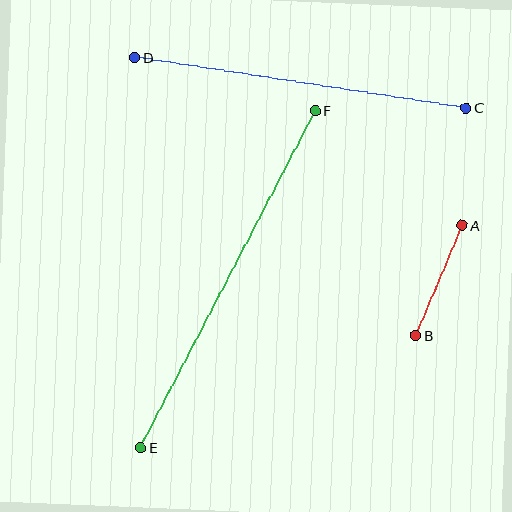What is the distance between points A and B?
The distance is approximately 120 pixels.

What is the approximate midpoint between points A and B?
The midpoint is at approximately (439, 281) pixels.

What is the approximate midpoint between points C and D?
The midpoint is at approximately (300, 83) pixels.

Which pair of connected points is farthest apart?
Points E and F are farthest apart.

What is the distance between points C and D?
The distance is approximately 335 pixels.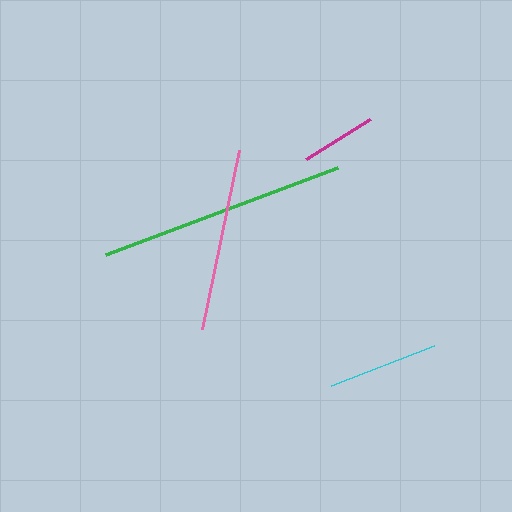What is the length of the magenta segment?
The magenta segment is approximately 75 pixels long.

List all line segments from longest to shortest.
From longest to shortest: green, pink, cyan, magenta.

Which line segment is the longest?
The green line is the longest at approximately 248 pixels.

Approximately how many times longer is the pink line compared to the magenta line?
The pink line is approximately 2.4 times the length of the magenta line.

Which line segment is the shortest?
The magenta line is the shortest at approximately 75 pixels.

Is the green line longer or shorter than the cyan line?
The green line is longer than the cyan line.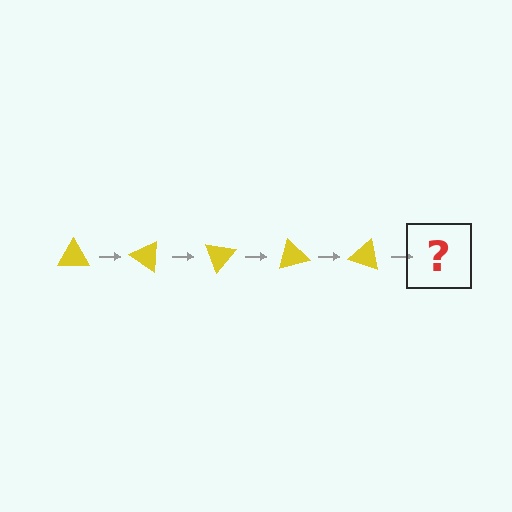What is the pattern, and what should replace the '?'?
The pattern is that the triangle rotates 35 degrees each step. The '?' should be a yellow triangle rotated 175 degrees.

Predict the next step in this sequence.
The next step is a yellow triangle rotated 175 degrees.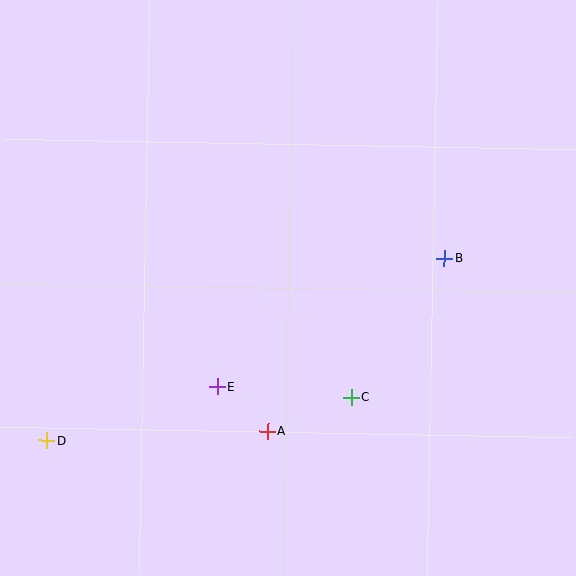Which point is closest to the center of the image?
Point E at (217, 386) is closest to the center.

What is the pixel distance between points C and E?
The distance between C and E is 134 pixels.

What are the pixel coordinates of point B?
Point B is at (445, 258).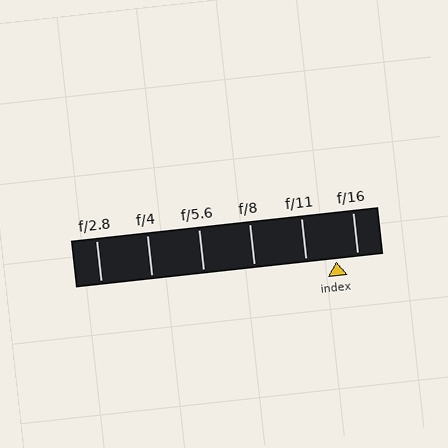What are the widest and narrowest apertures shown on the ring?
The widest aperture shown is f/2.8 and the narrowest is f/16.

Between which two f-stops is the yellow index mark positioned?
The index mark is between f/11 and f/16.